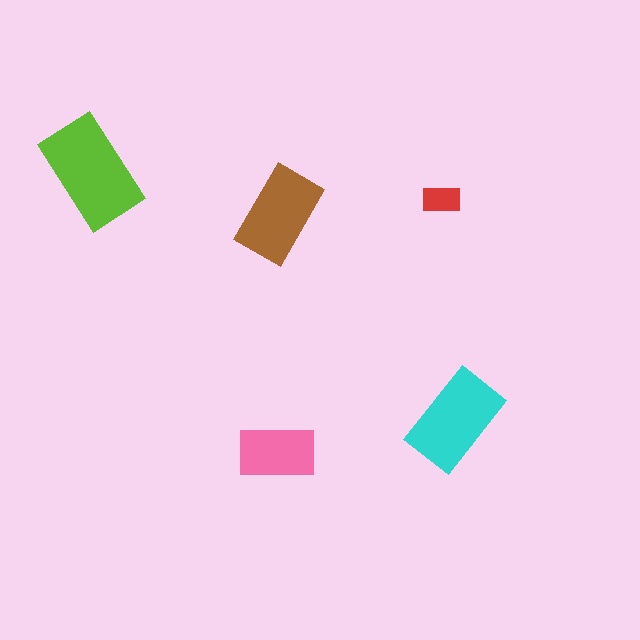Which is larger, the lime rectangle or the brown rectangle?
The lime one.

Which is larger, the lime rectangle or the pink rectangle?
The lime one.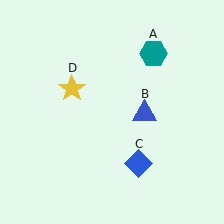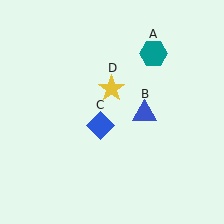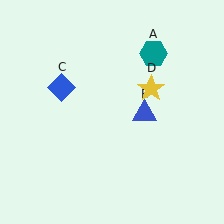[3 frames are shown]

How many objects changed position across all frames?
2 objects changed position: blue diamond (object C), yellow star (object D).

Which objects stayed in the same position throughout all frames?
Teal hexagon (object A) and blue triangle (object B) remained stationary.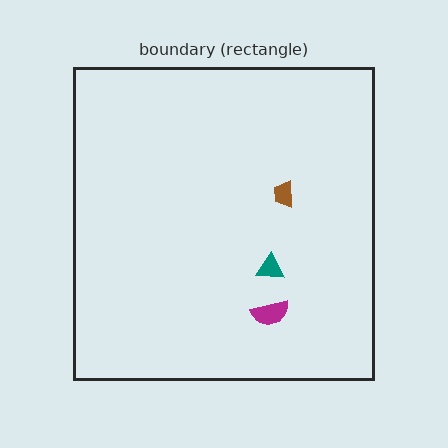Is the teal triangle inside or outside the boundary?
Inside.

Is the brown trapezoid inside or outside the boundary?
Inside.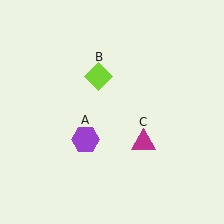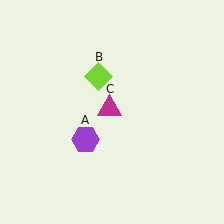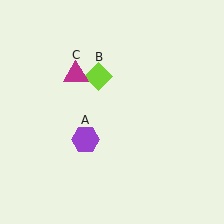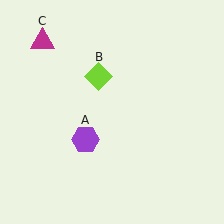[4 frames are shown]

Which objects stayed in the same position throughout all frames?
Purple hexagon (object A) and lime diamond (object B) remained stationary.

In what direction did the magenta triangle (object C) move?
The magenta triangle (object C) moved up and to the left.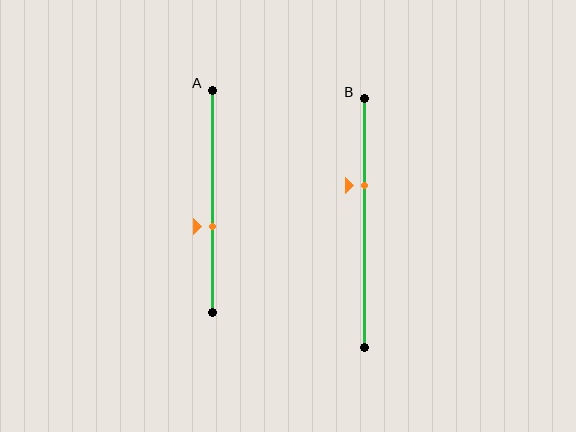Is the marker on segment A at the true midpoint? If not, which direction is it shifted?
No, the marker on segment A is shifted downward by about 11% of the segment length.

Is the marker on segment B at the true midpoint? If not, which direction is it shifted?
No, the marker on segment B is shifted upward by about 15% of the segment length.